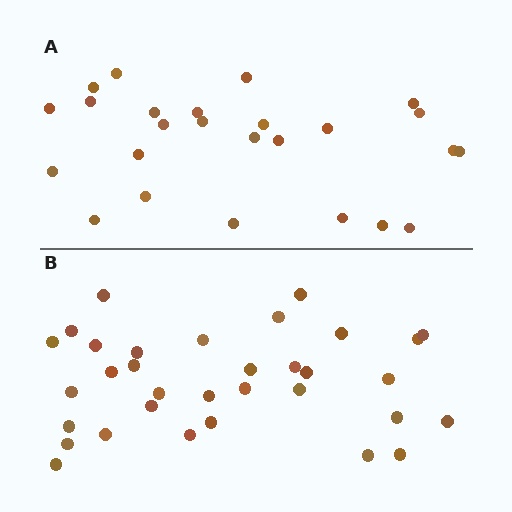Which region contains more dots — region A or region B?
Region B (the bottom region) has more dots.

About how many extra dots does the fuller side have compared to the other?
Region B has roughly 8 or so more dots than region A.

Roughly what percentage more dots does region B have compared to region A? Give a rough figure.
About 30% more.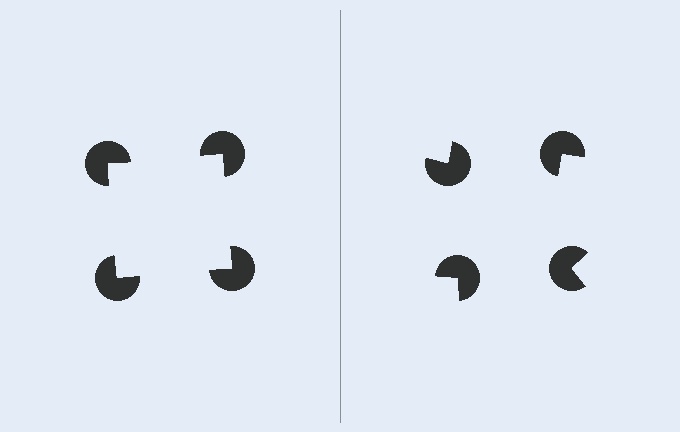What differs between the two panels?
The pac-man discs are positioned identically on both sides; only the wedge orientations differ. On the left they align to a square; on the right they are misaligned.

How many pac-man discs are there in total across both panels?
8 — 4 on each side.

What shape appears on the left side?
An illusory square.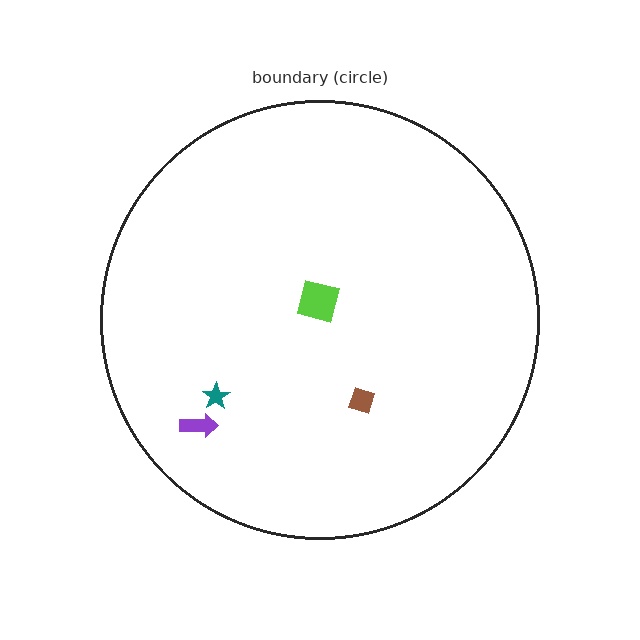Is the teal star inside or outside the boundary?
Inside.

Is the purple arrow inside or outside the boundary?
Inside.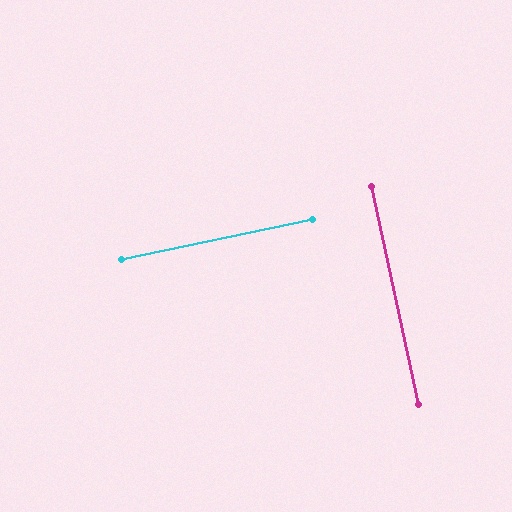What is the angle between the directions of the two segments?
Approximately 90 degrees.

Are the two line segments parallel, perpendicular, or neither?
Perpendicular — they meet at approximately 90°.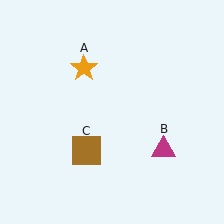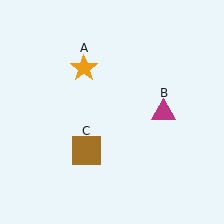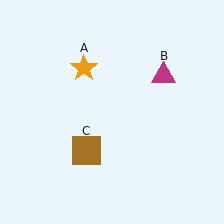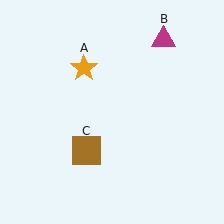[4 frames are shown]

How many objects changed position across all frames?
1 object changed position: magenta triangle (object B).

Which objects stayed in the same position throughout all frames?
Orange star (object A) and brown square (object C) remained stationary.